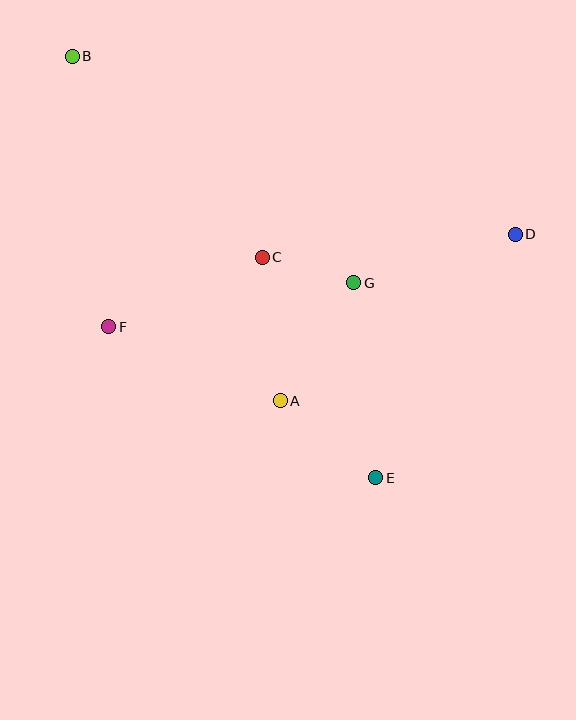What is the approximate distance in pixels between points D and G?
The distance between D and G is approximately 169 pixels.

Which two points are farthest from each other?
Points B and E are farthest from each other.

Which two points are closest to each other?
Points C and G are closest to each other.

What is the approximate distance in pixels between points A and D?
The distance between A and D is approximately 288 pixels.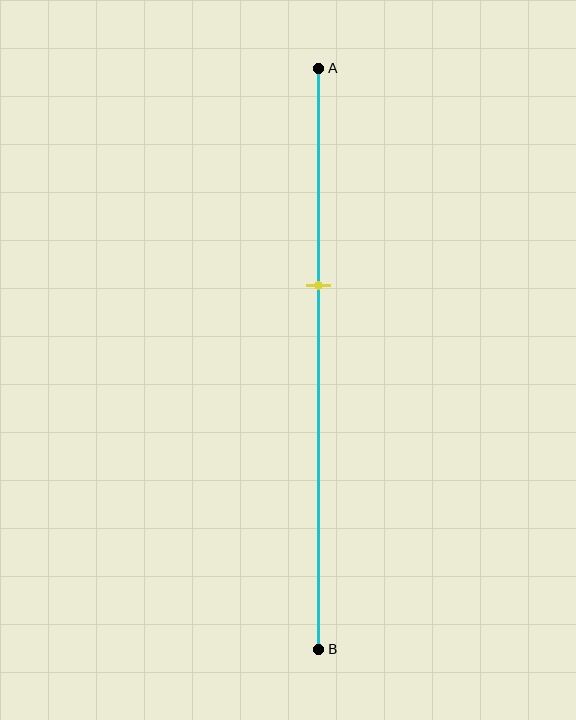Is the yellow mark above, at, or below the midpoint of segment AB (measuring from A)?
The yellow mark is above the midpoint of segment AB.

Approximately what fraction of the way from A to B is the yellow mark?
The yellow mark is approximately 35% of the way from A to B.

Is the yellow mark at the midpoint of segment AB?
No, the mark is at about 35% from A, not at the 50% midpoint.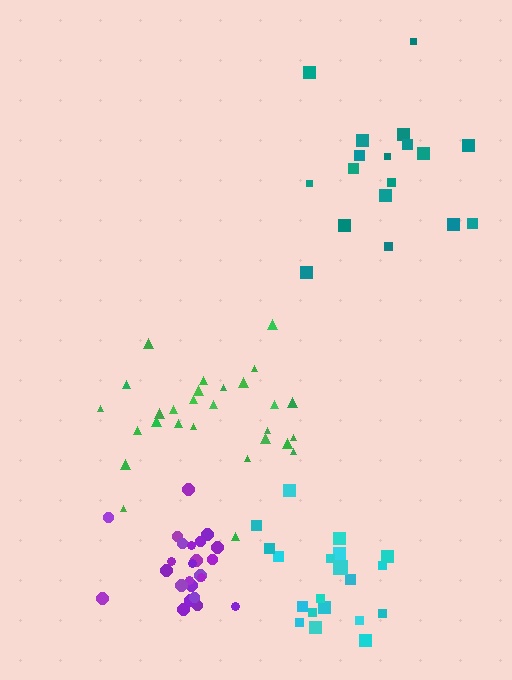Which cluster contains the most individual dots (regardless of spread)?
Green (28).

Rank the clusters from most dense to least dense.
purple, cyan, green, teal.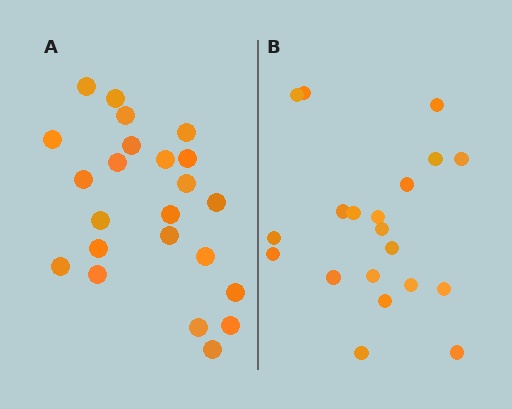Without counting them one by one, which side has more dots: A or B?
Region A (the left region) has more dots.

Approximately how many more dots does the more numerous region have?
Region A has just a few more — roughly 2 or 3 more dots than region B.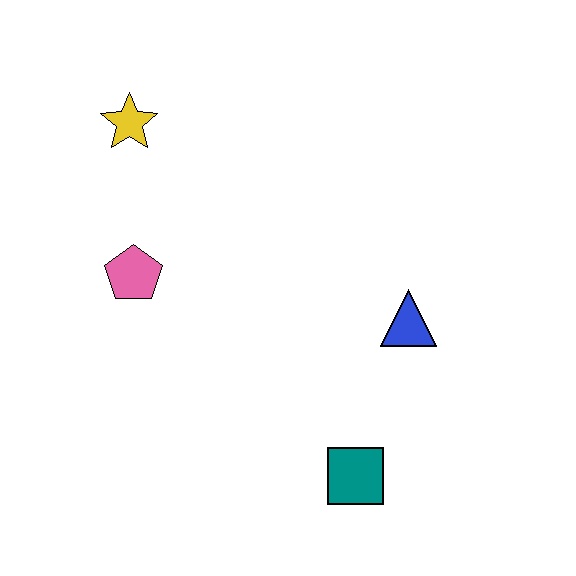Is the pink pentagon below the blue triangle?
No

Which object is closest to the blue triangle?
The teal square is closest to the blue triangle.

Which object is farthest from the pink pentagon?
The teal square is farthest from the pink pentagon.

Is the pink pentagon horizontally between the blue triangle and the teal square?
No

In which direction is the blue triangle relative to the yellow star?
The blue triangle is to the right of the yellow star.